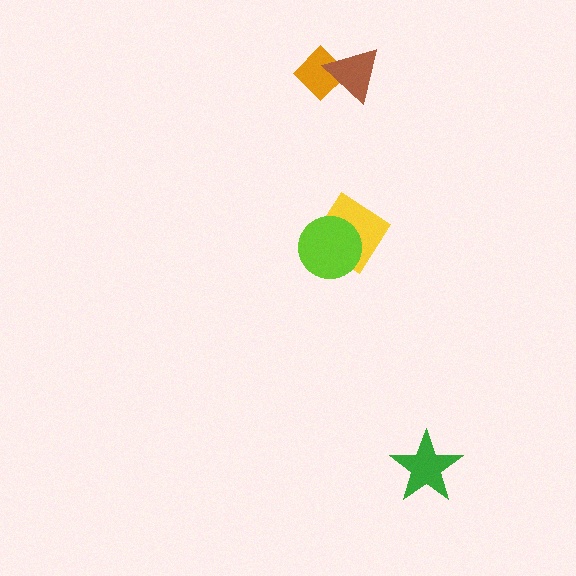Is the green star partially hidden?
No, no other shape covers it.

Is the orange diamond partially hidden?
Yes, it is partially covered by another shape.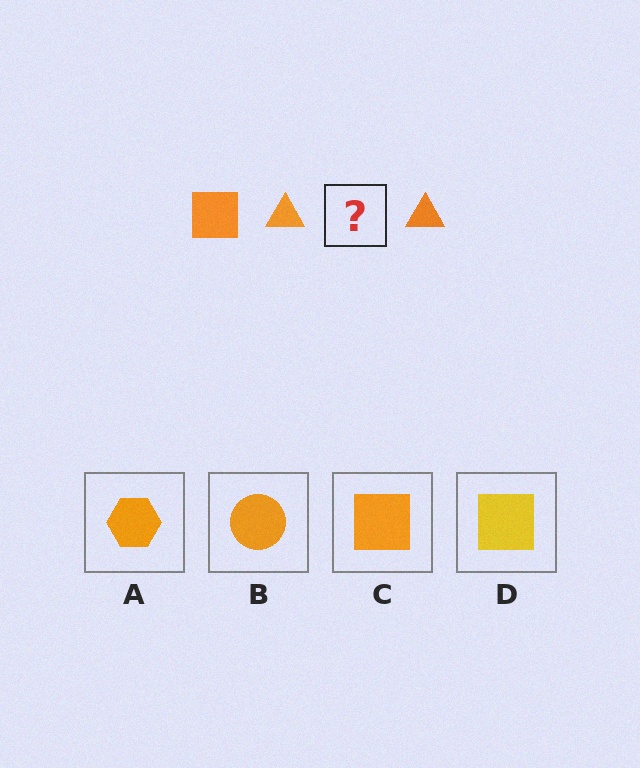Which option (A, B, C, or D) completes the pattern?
C.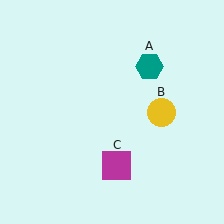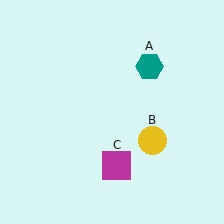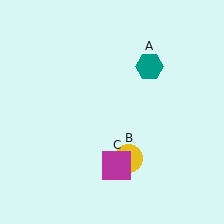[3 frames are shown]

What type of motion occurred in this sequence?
The yellow circle (object B) rotated clockwise around the center of the scene.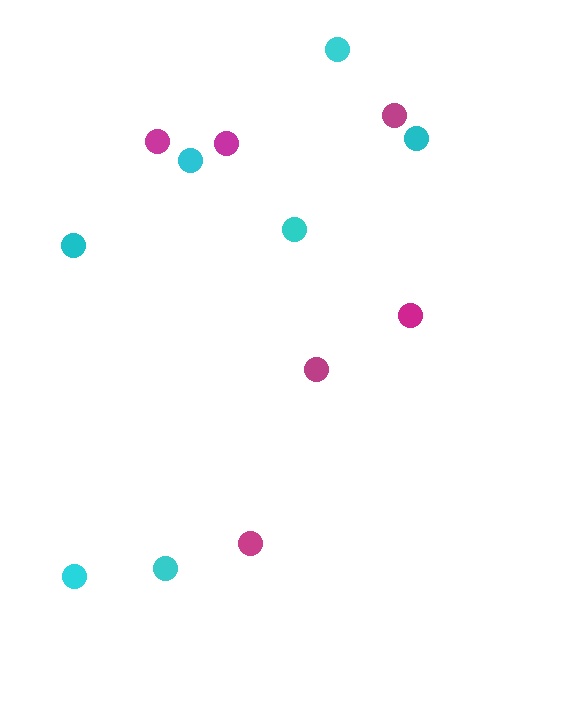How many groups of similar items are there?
There are 2 groups: one group of cyan circles (7) and one group of magenta circles (6).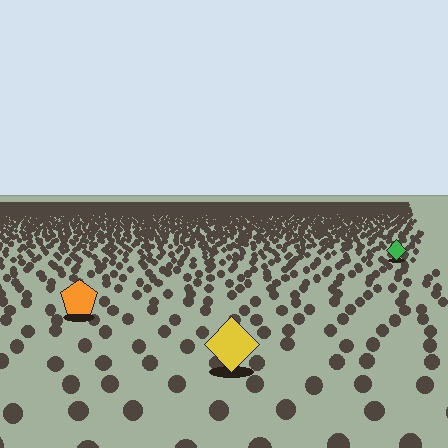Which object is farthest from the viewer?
The green diamond is farthest from the viewer. It appears smaller and the ground texture around it is denser.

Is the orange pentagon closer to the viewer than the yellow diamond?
No. The yellow diamond is closer — you can tell from the texture gradient: the ground texture is coarser near it.